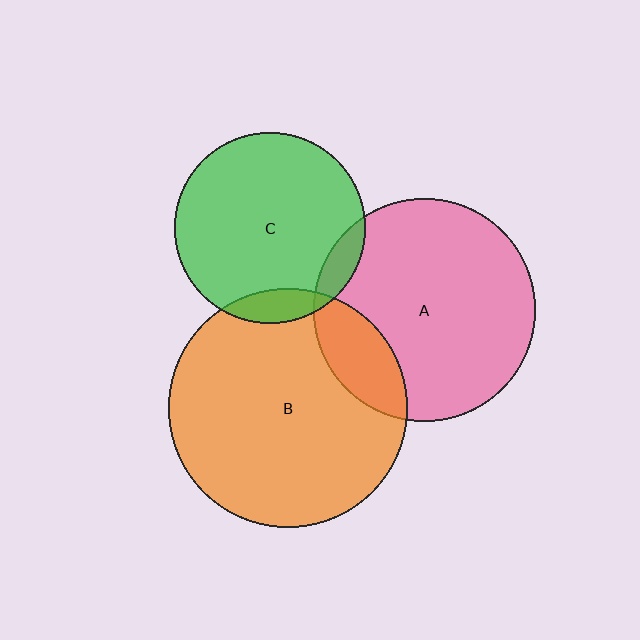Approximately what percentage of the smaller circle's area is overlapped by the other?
Approximately 10%.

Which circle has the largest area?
Circle B (orange).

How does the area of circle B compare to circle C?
Approximately 1.6 times.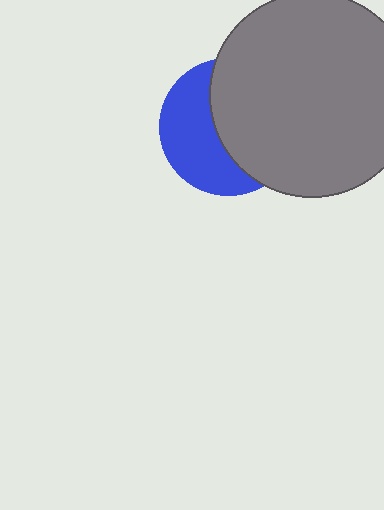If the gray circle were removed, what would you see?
You would see the complete blue circle.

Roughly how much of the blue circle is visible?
About half of it is visible (roughly 45%).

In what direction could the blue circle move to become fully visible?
The blue circle could move left. That would shift it out from behind the gray circle entirely.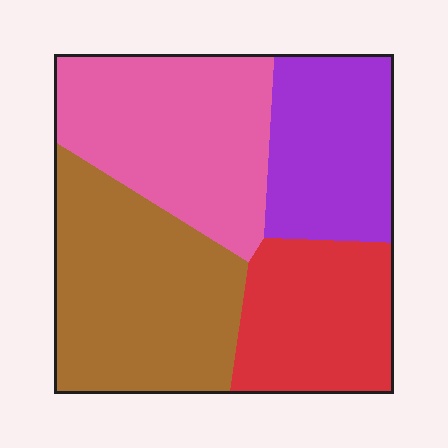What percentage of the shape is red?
Red takes up between a sixth and a third of the shape.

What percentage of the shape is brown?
Brown covers roughly 30% of the shape.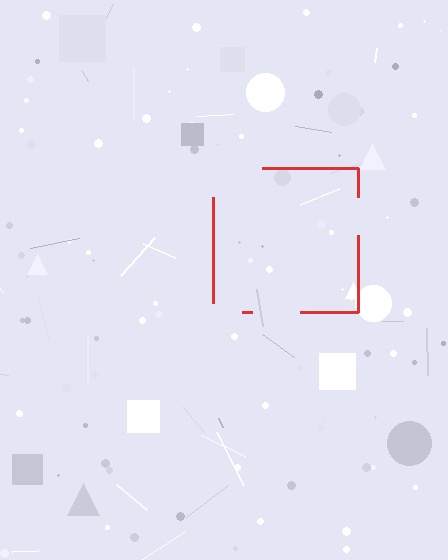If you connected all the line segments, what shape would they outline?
They would outline a square.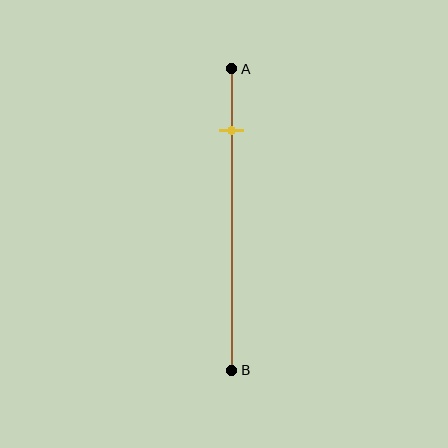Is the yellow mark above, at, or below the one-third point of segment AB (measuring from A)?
The yellow mark is above the one-third point of segment AB.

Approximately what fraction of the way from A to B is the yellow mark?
The yellow mark is approximately 20% of the way from A to B.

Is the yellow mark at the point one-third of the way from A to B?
No, the mark is at about 20% from A, not at the 33% one-third point.